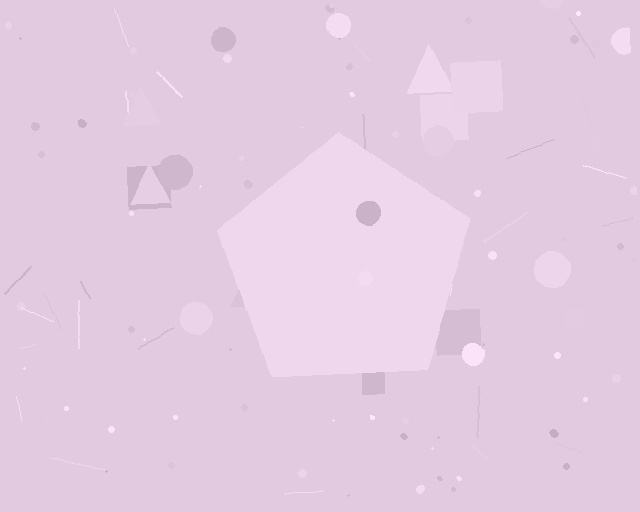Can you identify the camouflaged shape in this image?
The camouflaged shape is a pentagon.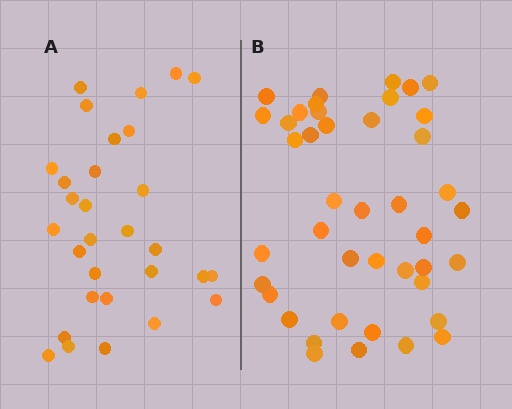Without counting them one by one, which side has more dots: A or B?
Region B (the right region) has more dots.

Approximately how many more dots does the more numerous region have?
Region B has roughly 12 or so more dots than region A.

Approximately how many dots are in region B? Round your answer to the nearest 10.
About 40 dots. (The exact count is 42, which rounds to 40.)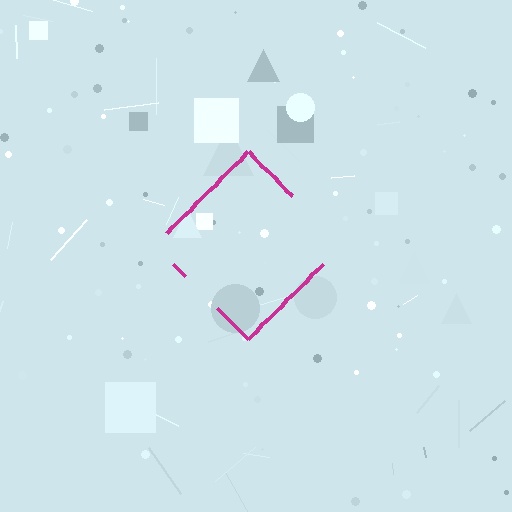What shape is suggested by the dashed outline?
The dashed outline suggests a diamond.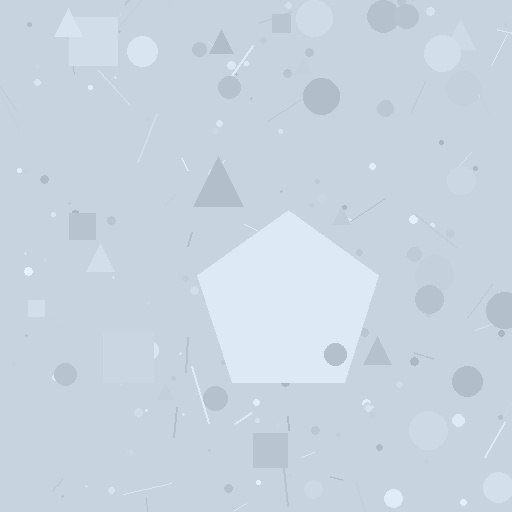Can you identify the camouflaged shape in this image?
The camouflaged shape is a pentagon.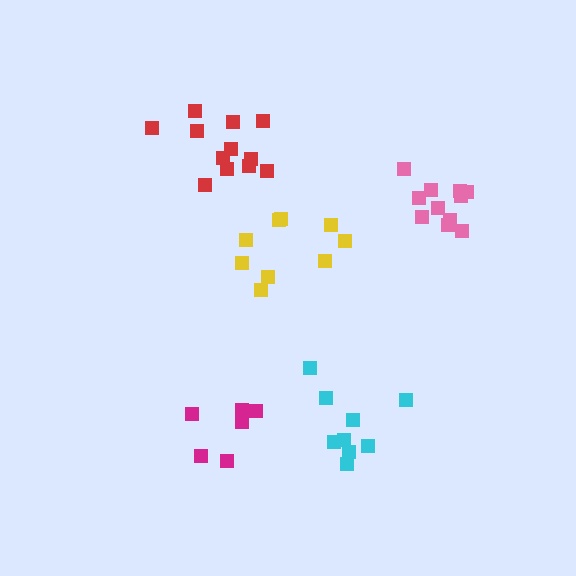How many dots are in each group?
Group 1: 9 dots, Group 2: 6 dots, Group 3: 12 dots, Group 4: 11 dots, Group 5: 9 dots (47 total).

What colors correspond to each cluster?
The clusters are colored: yellow, magenta, red, pink, cyan.